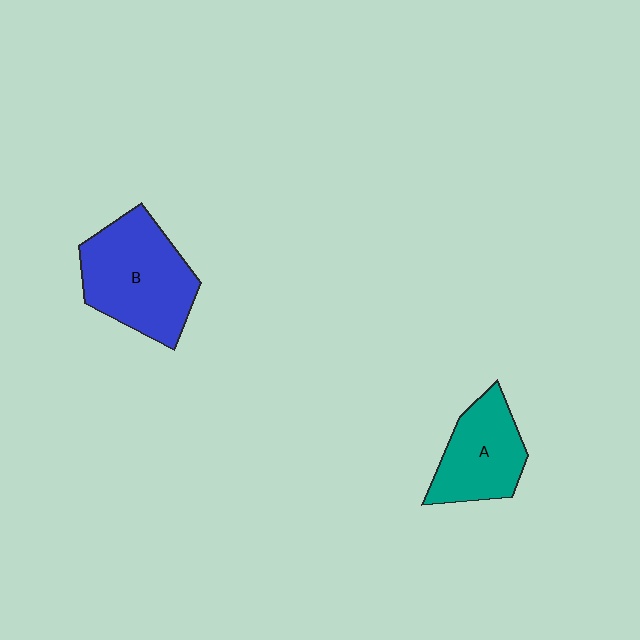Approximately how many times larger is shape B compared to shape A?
Approximately 1.4 times.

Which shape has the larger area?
Shape B (blue).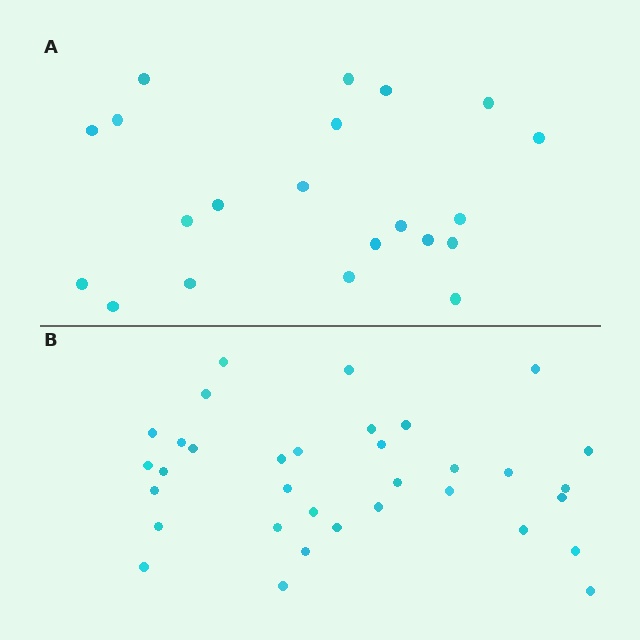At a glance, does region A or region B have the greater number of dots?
Region B (the bottom region) has more dots.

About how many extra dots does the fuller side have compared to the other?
Region B has approximately 15 more dots than region A.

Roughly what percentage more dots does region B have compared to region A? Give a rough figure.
About 60% more.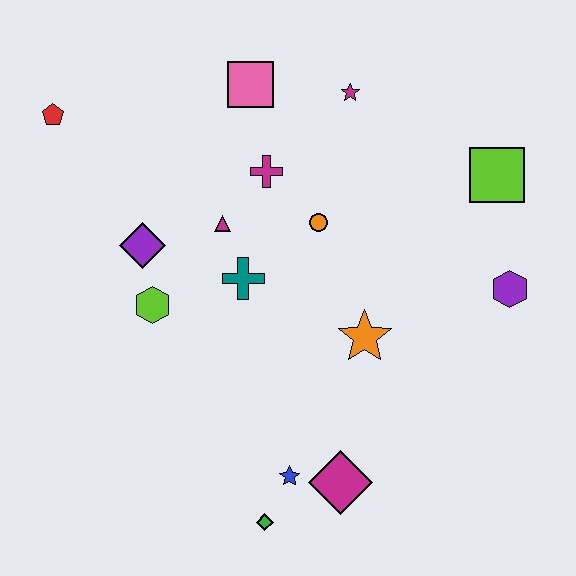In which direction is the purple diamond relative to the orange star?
The purple diamond is to the left of the orange star.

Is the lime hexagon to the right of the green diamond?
No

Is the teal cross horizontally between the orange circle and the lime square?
No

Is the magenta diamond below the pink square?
Yes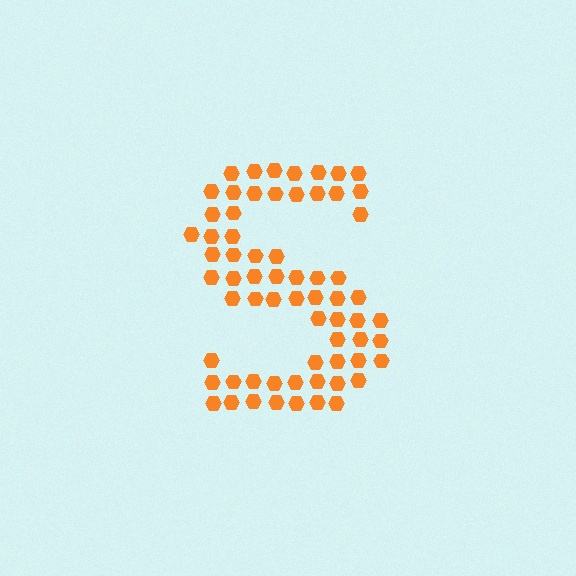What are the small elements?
The small elements are hexagons.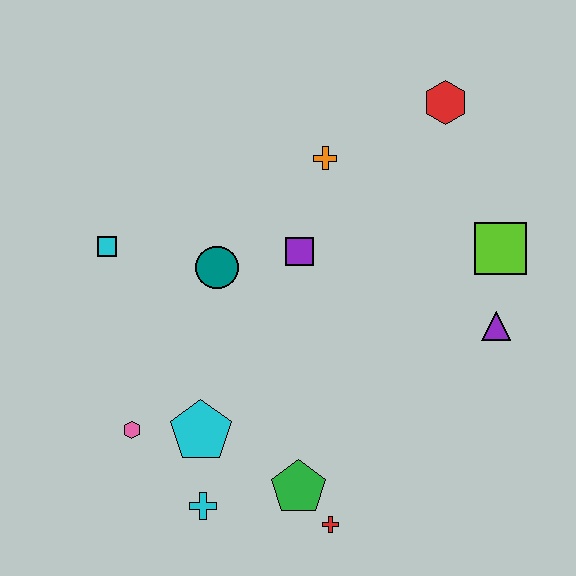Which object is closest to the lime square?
The purple triangle is closest to the lime square.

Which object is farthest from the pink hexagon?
The red hexagon is farthest from the pink hexagon.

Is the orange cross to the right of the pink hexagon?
Yes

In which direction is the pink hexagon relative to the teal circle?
The pink hexagon is below the teal circle.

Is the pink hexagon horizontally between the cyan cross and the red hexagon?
No